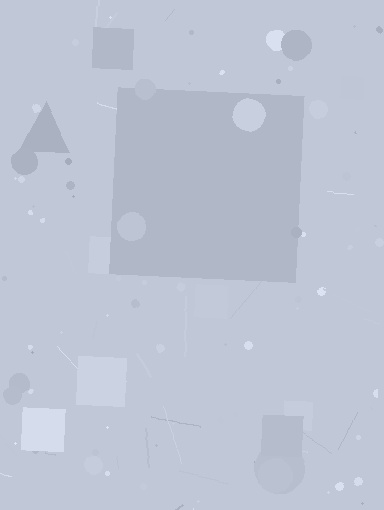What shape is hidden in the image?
A square is hidden in the image.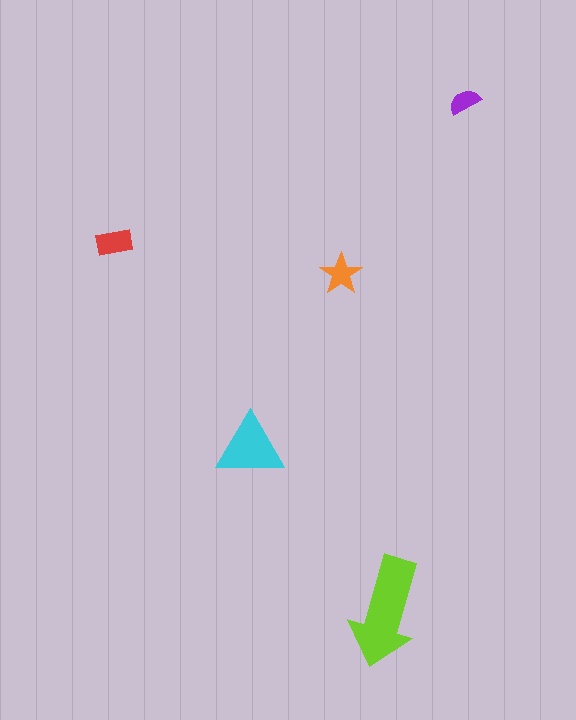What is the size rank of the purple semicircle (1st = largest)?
5th.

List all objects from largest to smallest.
The lime arrow, the cyan triangle, the red rectangle, the orange star, the purple semicircle.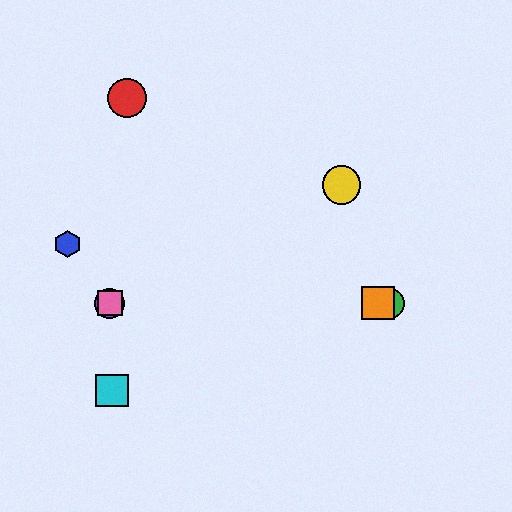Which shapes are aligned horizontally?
The green circle, the purple circle, the orange square, the pink square are aligned horizontally.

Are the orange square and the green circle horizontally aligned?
Yes, both are at y≈303.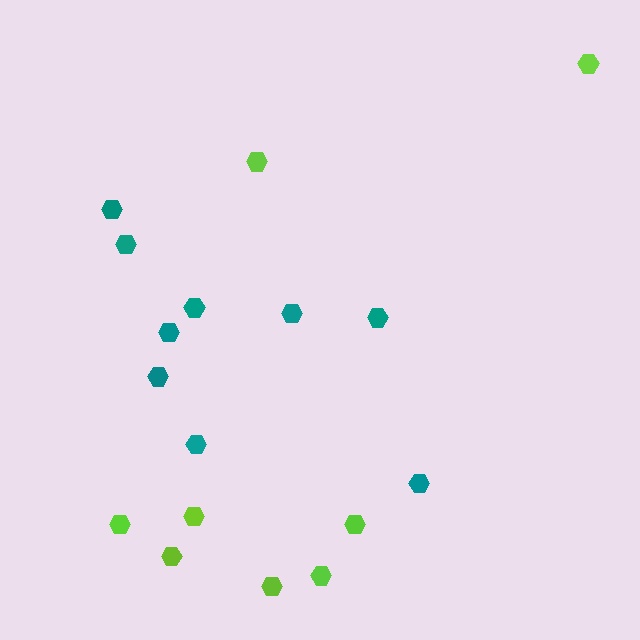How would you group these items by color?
There are 2 groups: one group of lime hexagons (8) and one group of teal hexagons (9).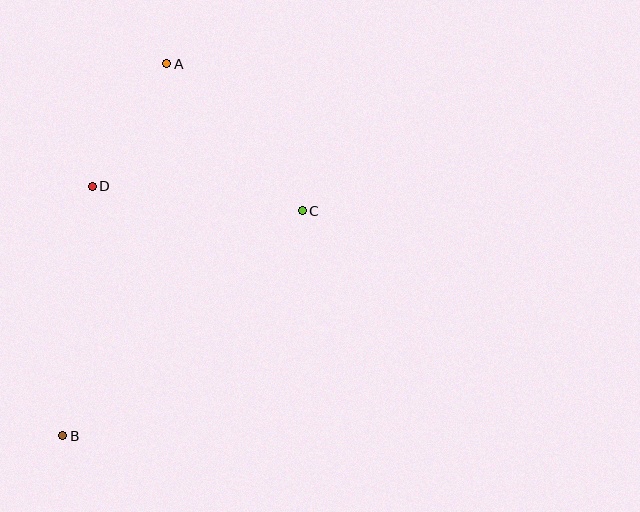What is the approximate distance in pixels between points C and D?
The distance between C and D is approximately 211 pixels.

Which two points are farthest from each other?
Points A and B are farthest from each other.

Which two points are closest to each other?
Points A and D are closest to each other.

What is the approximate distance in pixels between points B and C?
The distance between B and C is approximately 328 pixels.